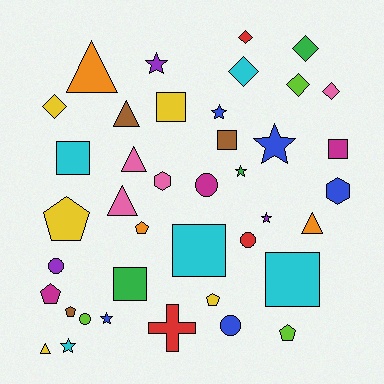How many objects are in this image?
There are 40 objects.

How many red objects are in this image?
There are 3 red objects.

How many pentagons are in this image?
There are 6 pentagons.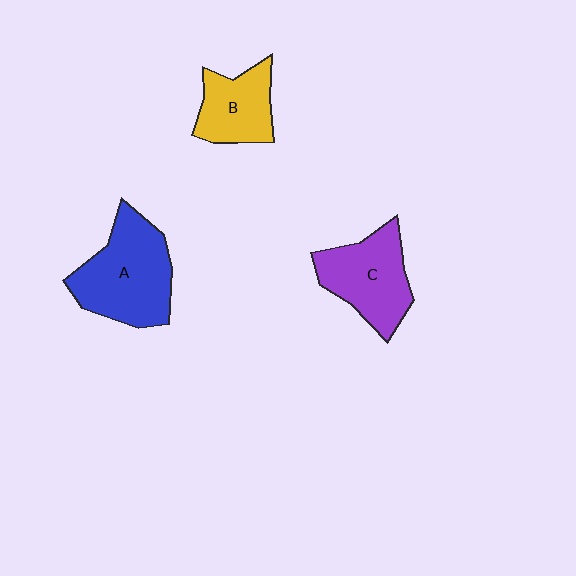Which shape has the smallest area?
Shape B (yellow).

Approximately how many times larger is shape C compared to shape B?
Approximately 1.3 times.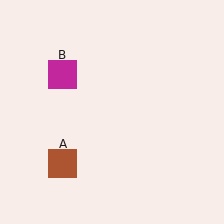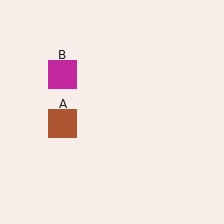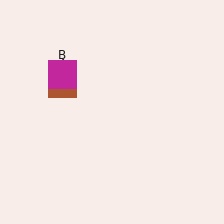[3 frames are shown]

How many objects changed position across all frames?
1 object changed position: brown square (object A).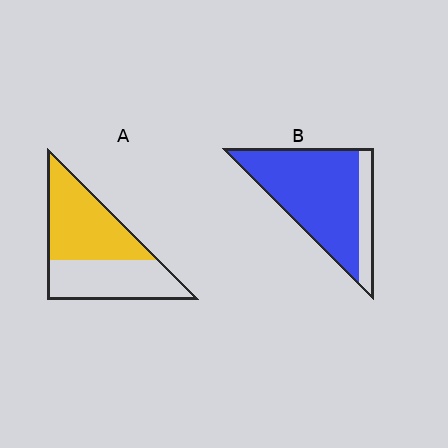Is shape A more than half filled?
Yes.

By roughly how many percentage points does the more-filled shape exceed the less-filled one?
By roughly 25 percentage points (B over A).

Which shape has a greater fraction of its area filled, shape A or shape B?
Shape B.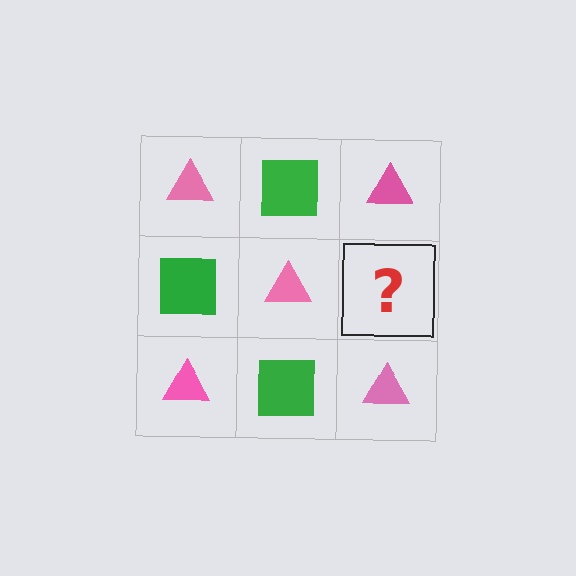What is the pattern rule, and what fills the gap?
The rule is that it alternates pink triangle and green square in a checkerboard pattern. The gap should be filled with a green square.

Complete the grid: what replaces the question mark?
The question mark should be replaced with a green square.